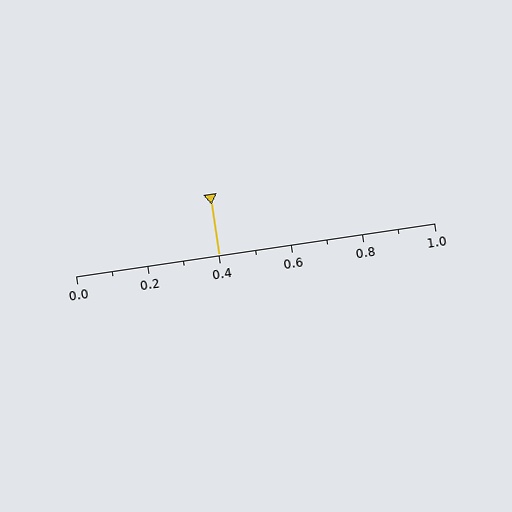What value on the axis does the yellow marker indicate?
The marker indicates approximately 0.4.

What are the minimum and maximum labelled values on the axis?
The axis runs from 0.0 to 1.0.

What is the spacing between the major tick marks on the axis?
The major ticks are spaced 0.2 apart.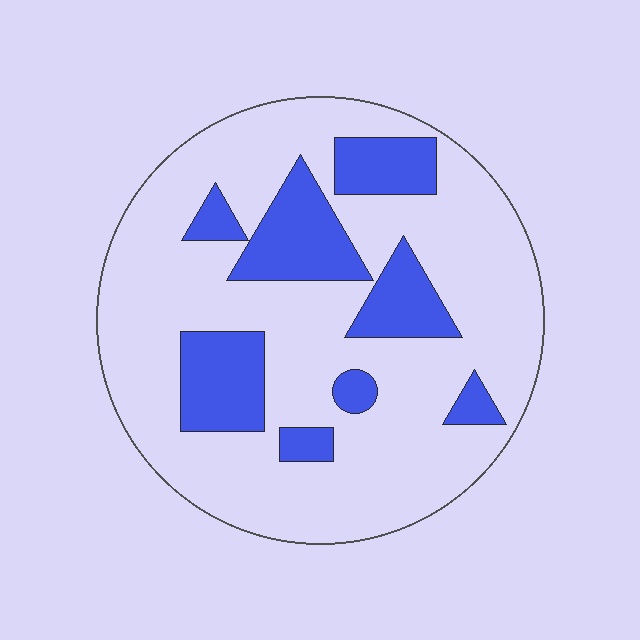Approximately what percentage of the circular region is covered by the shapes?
Approximately 25%.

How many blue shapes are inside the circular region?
8.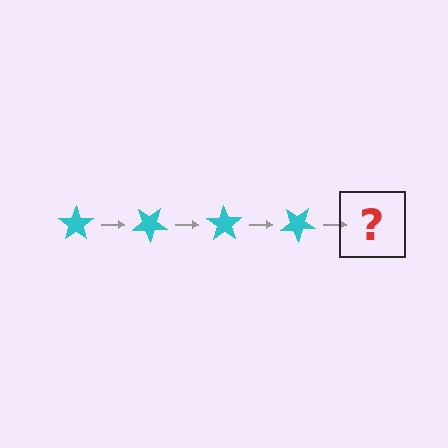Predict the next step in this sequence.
The next step is a cyan star rotated 140 degrees.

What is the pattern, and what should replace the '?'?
The pattern is that the star rotates 35 degrees each step. The '?' should be a cyan star rotated 140 degrees.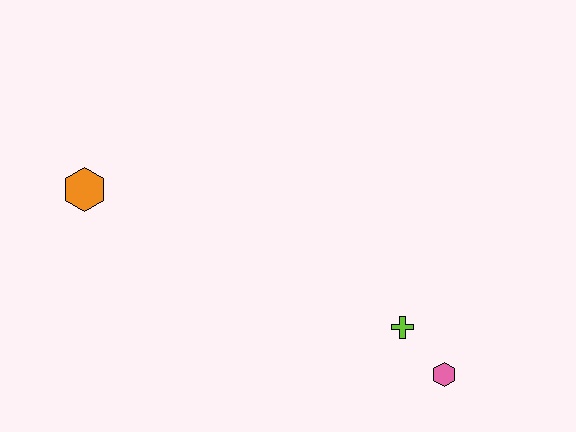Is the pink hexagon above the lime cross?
No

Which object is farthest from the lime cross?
The orange hexagon is farthest from the lime cross.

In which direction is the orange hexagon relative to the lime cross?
The orange hexagon is to the left of the lime cross.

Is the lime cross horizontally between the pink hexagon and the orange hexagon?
Yes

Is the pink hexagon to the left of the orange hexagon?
No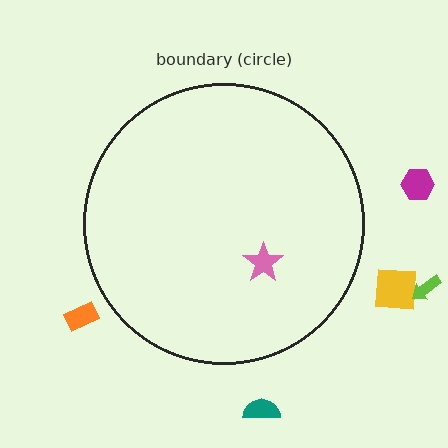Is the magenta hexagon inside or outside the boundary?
Outside.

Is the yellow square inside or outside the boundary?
Outside.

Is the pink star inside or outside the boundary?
Inside.